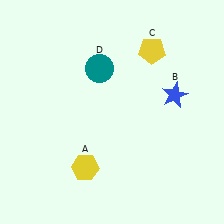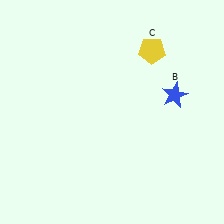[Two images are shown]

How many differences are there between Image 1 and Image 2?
There are 2 differences between the two images.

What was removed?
The teal circle (D), the yellow hexagon (A) were removed in Image 2.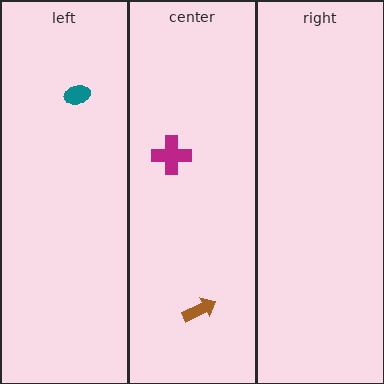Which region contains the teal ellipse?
The left region.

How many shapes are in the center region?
2.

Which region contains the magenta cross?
The center region.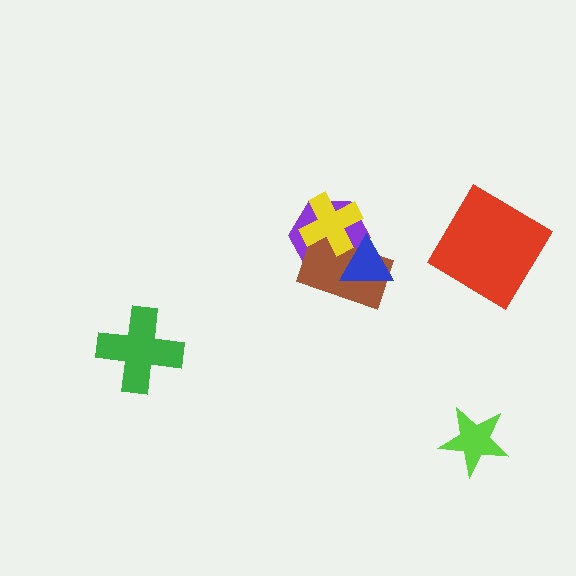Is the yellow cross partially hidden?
Yes, it is partially covered by another shape.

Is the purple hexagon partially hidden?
Yes, it is partially covered by another shape.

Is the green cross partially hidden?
No, no other shape covers it.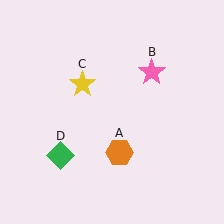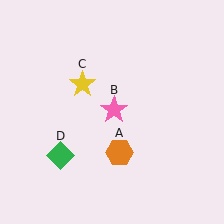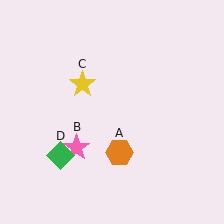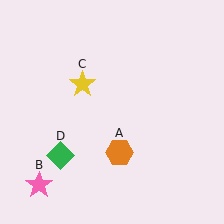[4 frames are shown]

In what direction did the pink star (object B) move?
The pink star (object B) moved down and to the left.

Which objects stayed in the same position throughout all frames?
Orange hexagon (object A) and yellow star (object C) and green diamond (object D) remained stationary.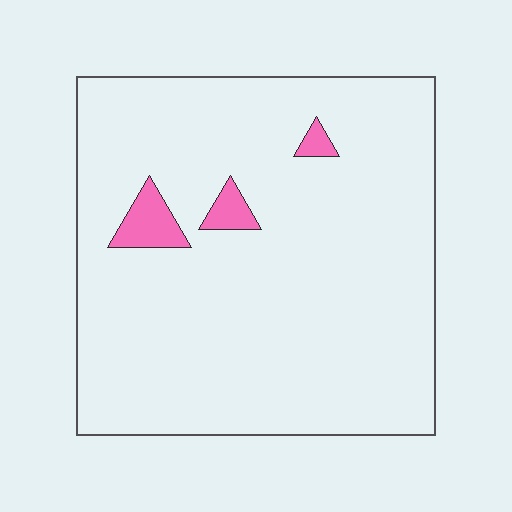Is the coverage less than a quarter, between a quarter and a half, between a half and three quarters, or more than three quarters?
Less than a quarter.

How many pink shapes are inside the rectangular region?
3.